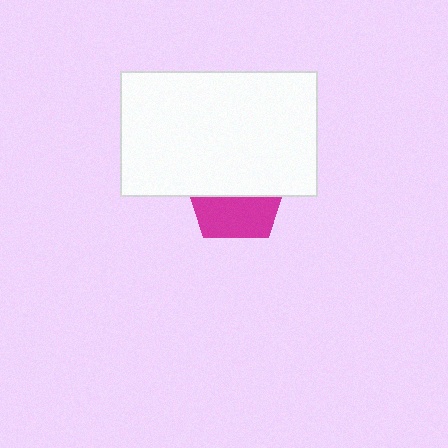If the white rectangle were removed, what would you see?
You would see the complete magenta pentagon.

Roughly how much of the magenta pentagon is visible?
A small part of it is visible (roughly 43%).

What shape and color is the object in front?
The object in front is a white rectangle.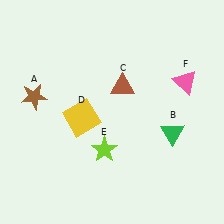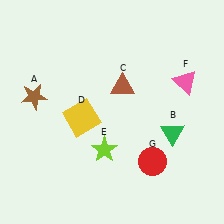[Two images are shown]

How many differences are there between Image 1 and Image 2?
There is 1 difference between the two images.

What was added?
A red circle (G) was added in Image 2.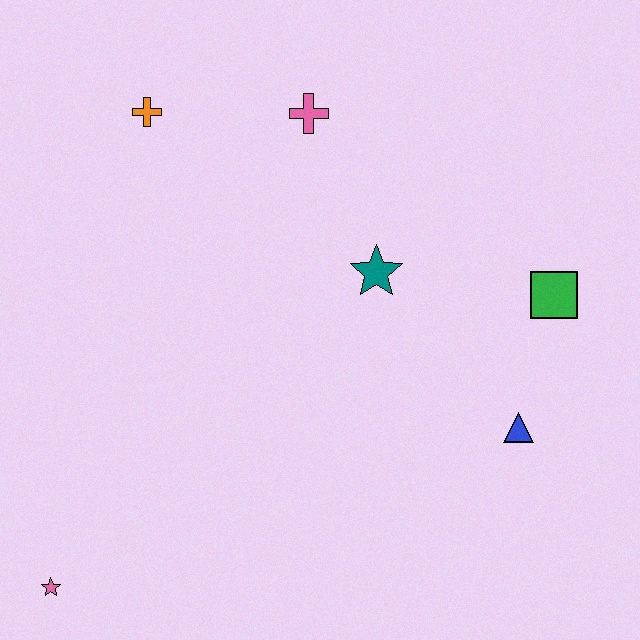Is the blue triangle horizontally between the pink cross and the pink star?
No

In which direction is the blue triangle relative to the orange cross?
The blue triangle is to the right of the orange cross.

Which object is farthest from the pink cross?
The pink star is farthest from the pink cross.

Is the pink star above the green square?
No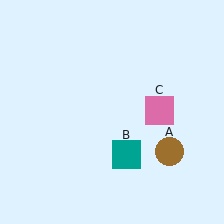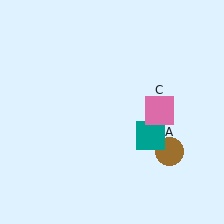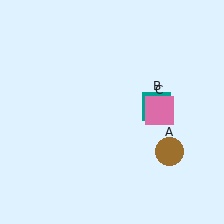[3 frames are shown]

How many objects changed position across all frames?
1 object changed position: teal square (object B).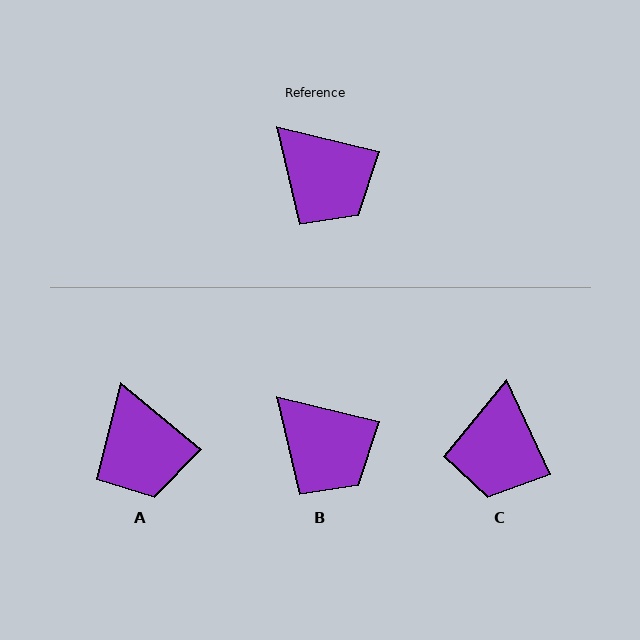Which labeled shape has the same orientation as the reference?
B.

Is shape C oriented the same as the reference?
No, it is off by about 52 degrees.